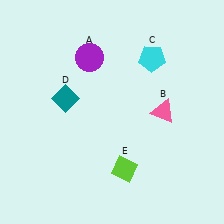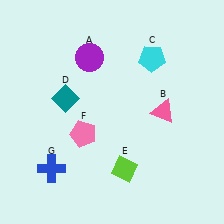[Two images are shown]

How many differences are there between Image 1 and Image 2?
There are 2 differences between the two images.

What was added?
A pink pentagon (F), a blue cross (G) were added in Image 2.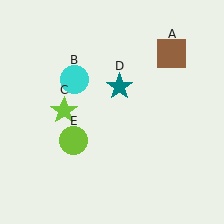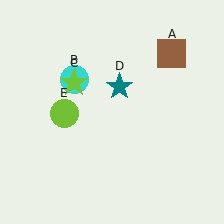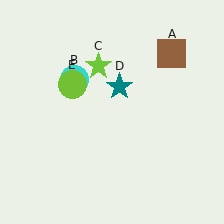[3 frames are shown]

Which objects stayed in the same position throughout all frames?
Brown square (object A) and cyan circle (object B) and teal star (object D) remained stationary.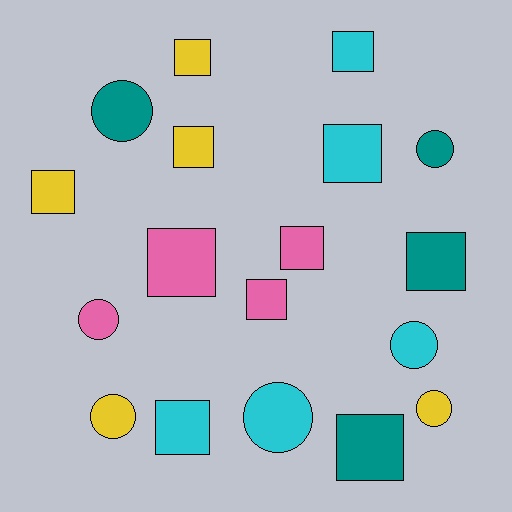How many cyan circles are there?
There are 2 cyan circles.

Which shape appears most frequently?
Square, with 11 objects.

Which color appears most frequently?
Cyan, with 5 objects.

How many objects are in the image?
There are 18 objects.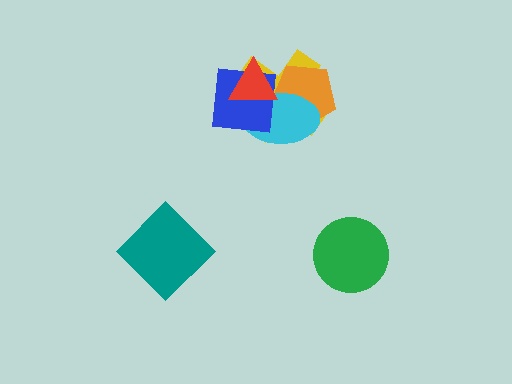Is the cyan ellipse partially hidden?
Yes, it is partially covered by another shape.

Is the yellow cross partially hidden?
Yes, it is partially covered by another shape.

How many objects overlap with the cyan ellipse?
4 objects overlap with the cyan ellipse.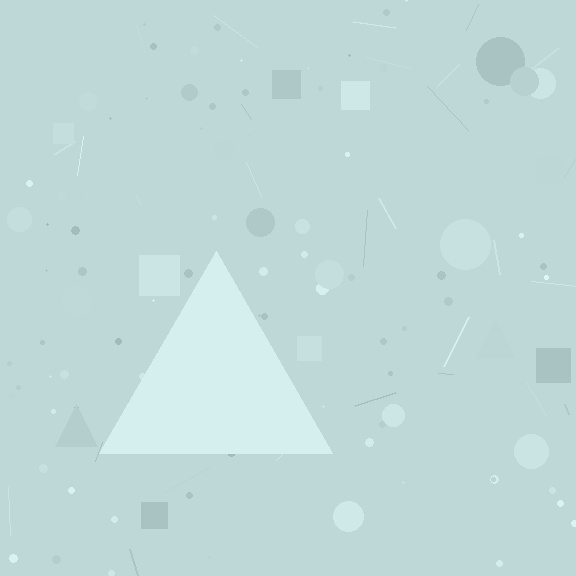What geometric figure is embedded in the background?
A triangle is embedded in the background.